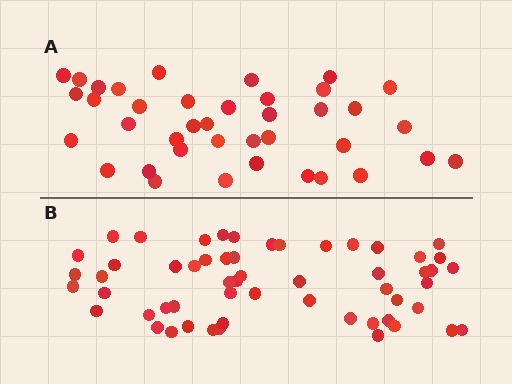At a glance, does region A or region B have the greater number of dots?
Region B (the bottom region) has more dots.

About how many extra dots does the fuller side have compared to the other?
Region B has approximately 15 more dots than region A.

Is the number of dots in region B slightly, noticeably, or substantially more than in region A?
Region B has noticeably more, but not dramatically so. The ratio is roughly 1.4 to 1.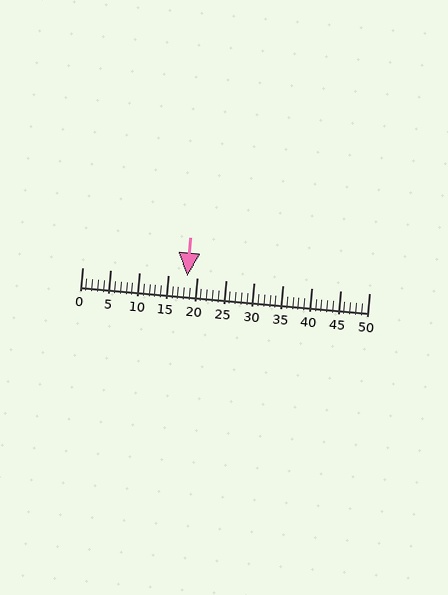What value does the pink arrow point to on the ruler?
The pink arrow points to approximately 18.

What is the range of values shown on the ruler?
The ruler shows values from 0 to 50.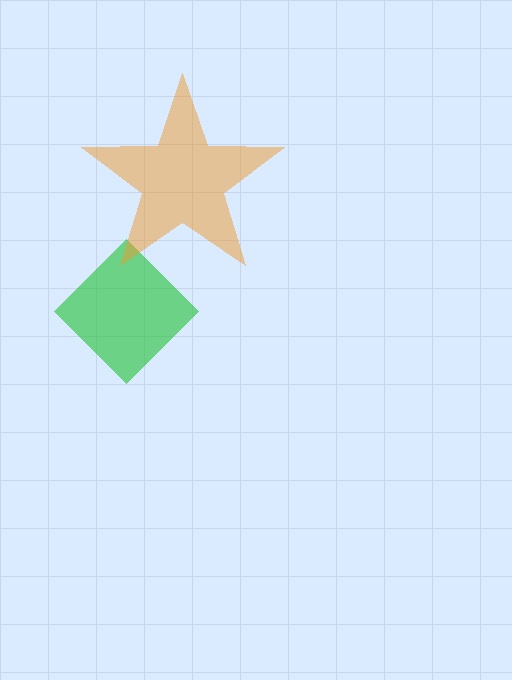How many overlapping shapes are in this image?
There are 2 overlapping shapes in the image.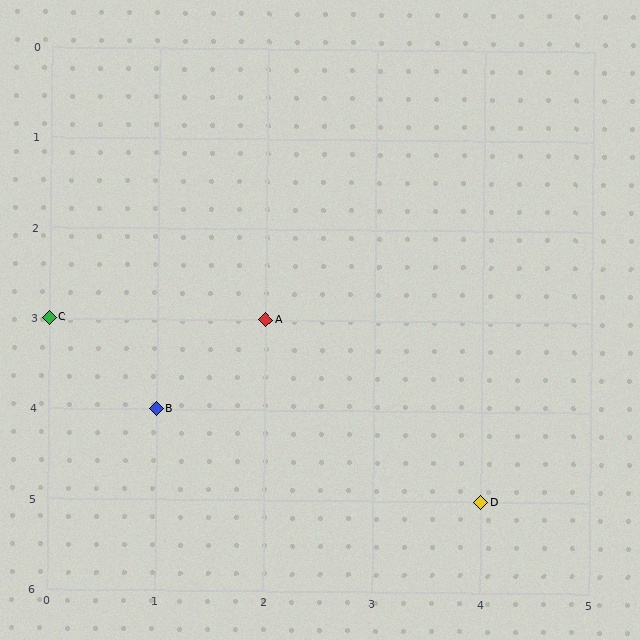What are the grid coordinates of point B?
Point B is at grid coordinates (1, 4).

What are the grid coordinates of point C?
Point C is at grid coordinates (0, 3).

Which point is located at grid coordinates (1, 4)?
Point B is at (1, 4).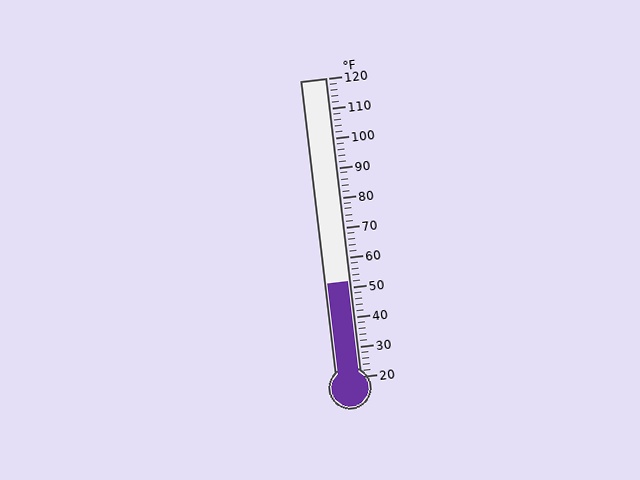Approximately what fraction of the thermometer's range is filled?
The thermometer is filled to approximately 30% of its range.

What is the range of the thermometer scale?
The thermometer scale ranges from 20°F to 120°F.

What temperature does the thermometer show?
The thermometer shows approximately 52°F.